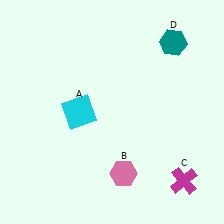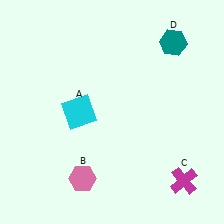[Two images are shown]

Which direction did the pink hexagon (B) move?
The pink hexagon (B) moved left.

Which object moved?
The pink hexagon (B) moved left.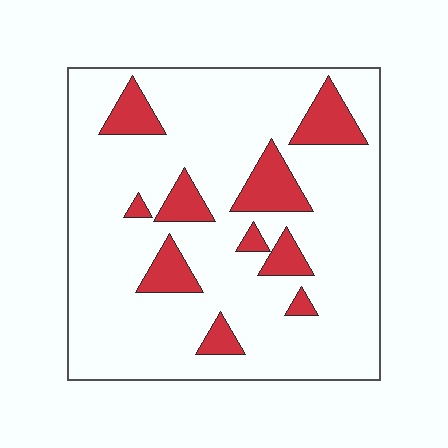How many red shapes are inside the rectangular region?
10.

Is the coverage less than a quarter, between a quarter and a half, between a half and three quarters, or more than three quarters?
Less than a quarter.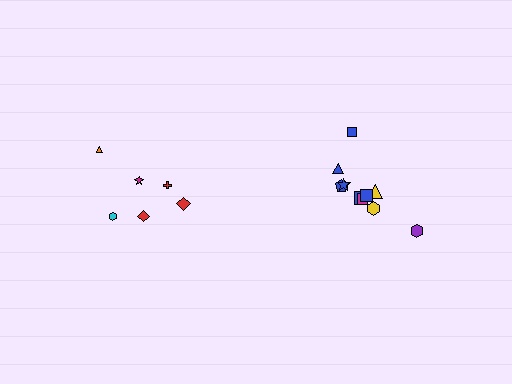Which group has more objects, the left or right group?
The right group.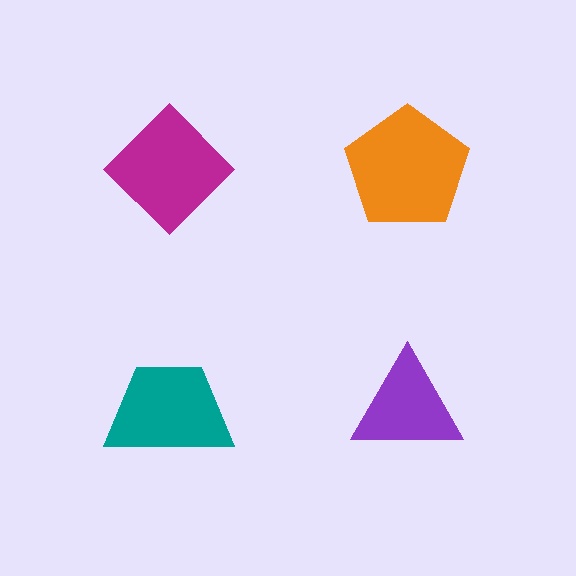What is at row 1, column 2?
An orange pentagon.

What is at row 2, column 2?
A purple triangle.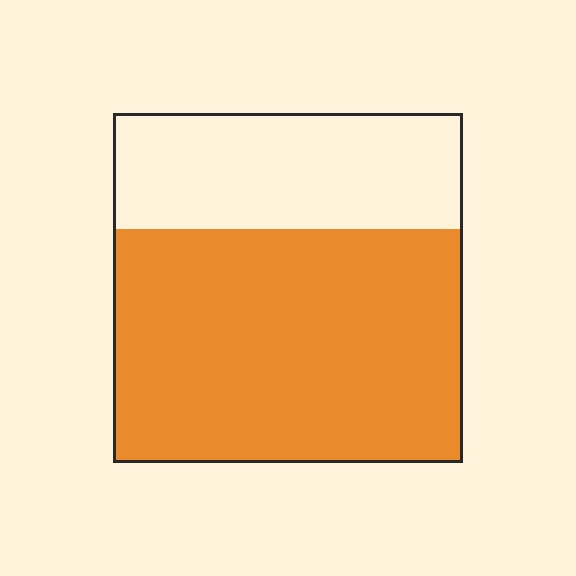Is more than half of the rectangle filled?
Yes.